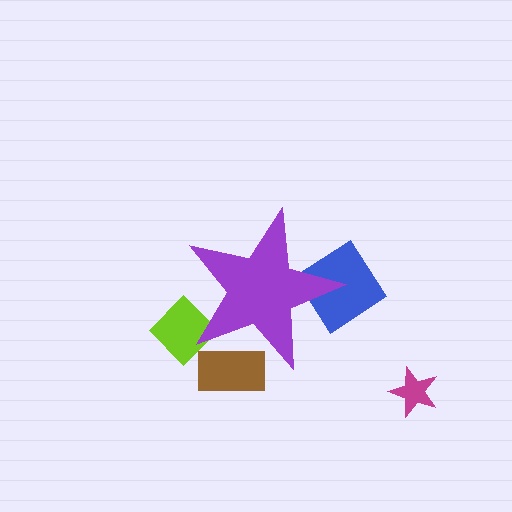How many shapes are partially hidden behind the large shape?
3 shapes are partially hidden.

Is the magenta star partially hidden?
No, the magenta star is fully visible.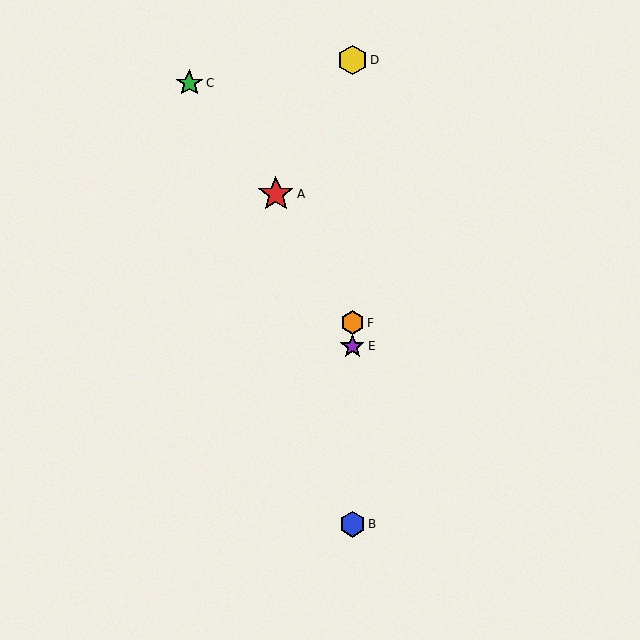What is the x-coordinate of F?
Object F is at x≈352.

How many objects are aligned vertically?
4 objects (B, D, E, F) are aligned vertically.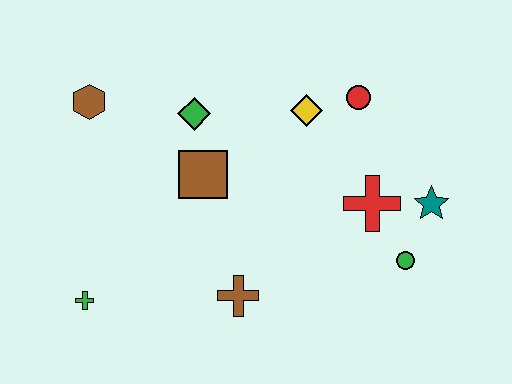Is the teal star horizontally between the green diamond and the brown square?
No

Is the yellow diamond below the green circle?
No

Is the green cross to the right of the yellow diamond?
No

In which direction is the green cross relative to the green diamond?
The green cross is below the green diamond.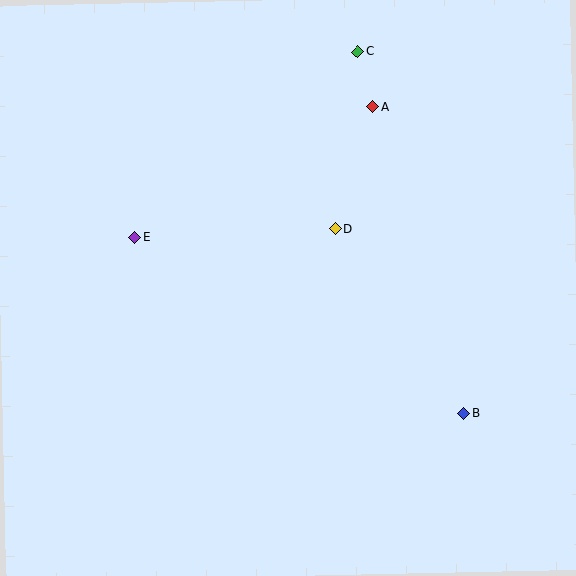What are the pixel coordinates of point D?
Point D is at (335, 229).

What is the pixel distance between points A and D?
The distance between A and D is 127 pixels.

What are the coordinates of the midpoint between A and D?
The midpoint between A and D is at (354, 168).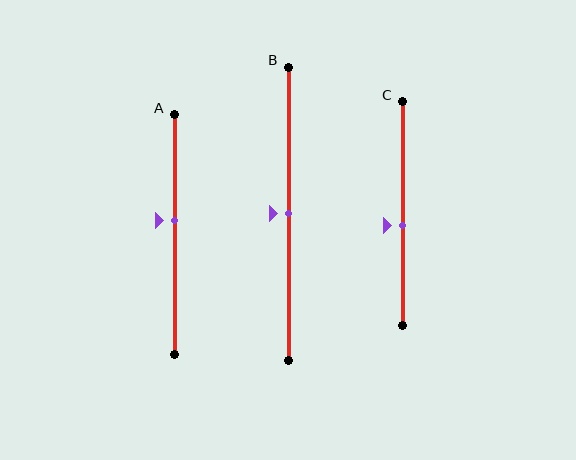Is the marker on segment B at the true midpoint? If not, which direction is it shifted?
Yes, the marker on segment B is at the true midpoint.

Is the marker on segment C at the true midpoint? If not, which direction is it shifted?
No, the marker on segment C is shifted downward by about 5% of the segment length.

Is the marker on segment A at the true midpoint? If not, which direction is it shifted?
No, the marker on segment A is shifted upward by about 6% of the segment length.